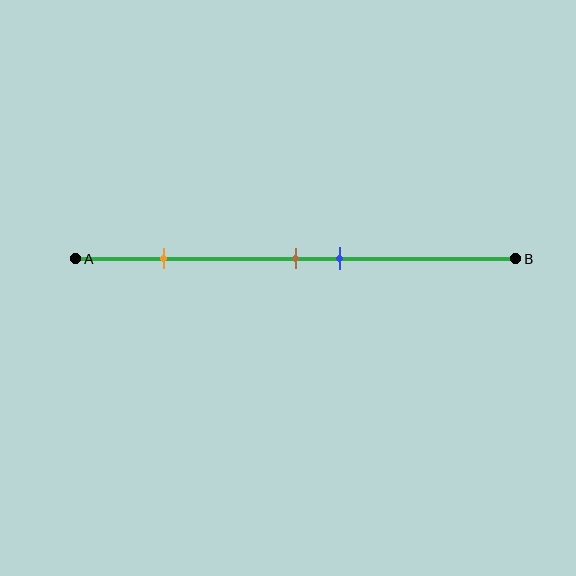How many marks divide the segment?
There are 3 marks dividing the segment.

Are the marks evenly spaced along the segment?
No, the marks are not evenly spaced.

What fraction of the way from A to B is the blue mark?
The blue mark is approximately 60% (0.6) of the way from A to B.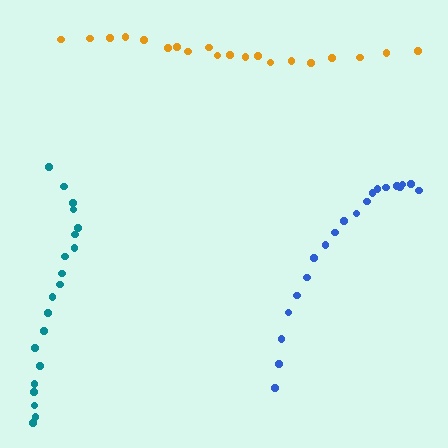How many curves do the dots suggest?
There are 3 distinct paths.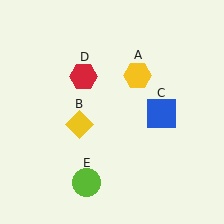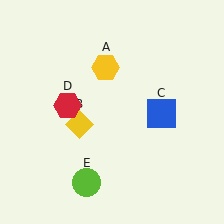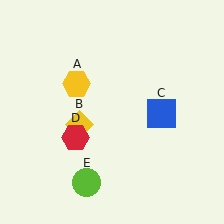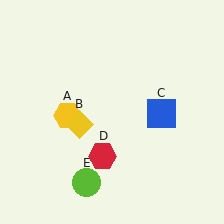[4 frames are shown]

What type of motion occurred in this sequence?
The yellow hexagon (object A), red hexagon (object D) rotated counterclockwise around the center of the scene.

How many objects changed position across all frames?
2 objects changed position: yellow hexagon (object A), red hexagon (object D).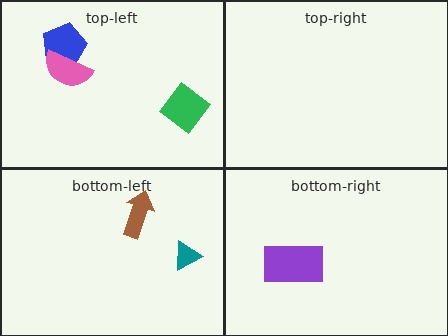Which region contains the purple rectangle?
The bottom-right region.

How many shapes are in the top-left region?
3.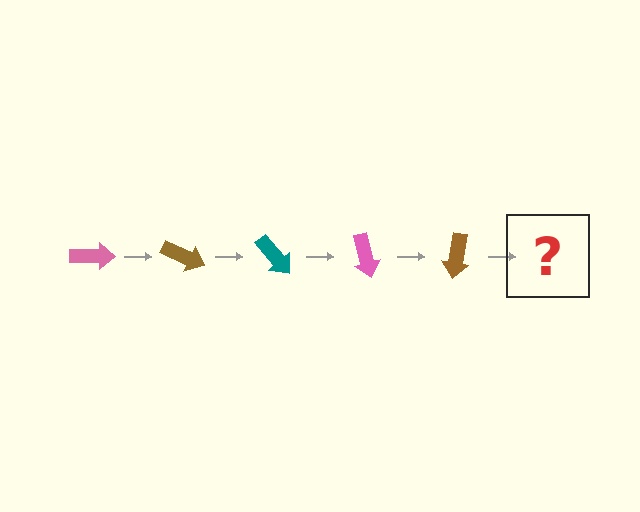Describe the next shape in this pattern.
It should be a teal arrow, rotated 125 degrees from the start.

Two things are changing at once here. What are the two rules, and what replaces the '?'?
The two rules are that it rotates 25 degrees each step and the color cycles through pink, brown, and teal. The '?' should be a teal arrow, rotated 125 degrees from the start.